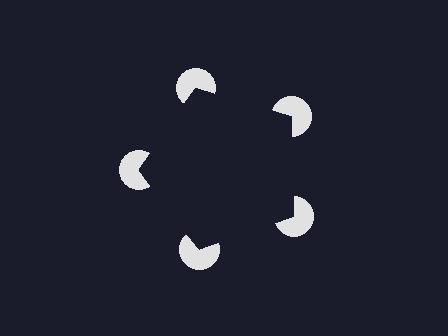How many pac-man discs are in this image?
There are 5 — one at each vertex of the illusory pentagon.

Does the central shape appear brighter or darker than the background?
It typically appears slightly darker than the background, even though no actual brightness change is drawn.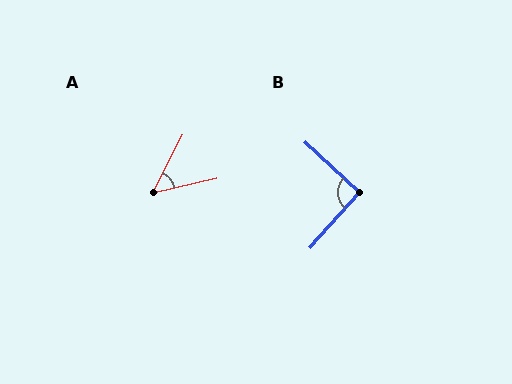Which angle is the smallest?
A, at approximately 50 degrees.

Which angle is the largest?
B, at approximately 91 degrees.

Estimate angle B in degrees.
Approximately 91 degrees.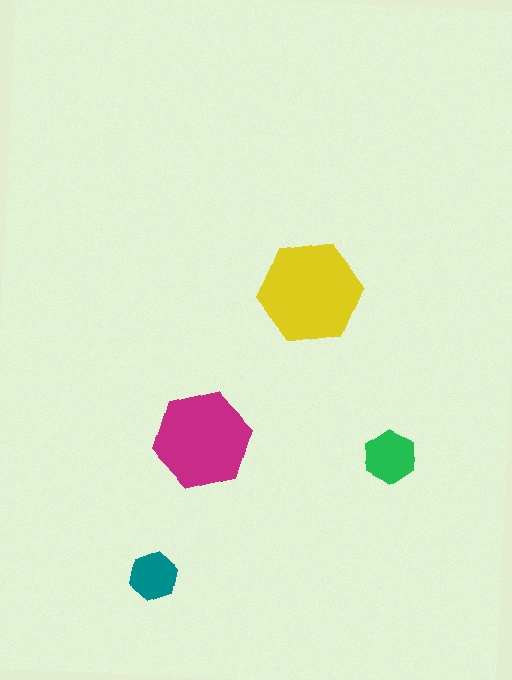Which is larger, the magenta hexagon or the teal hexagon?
The magenta one.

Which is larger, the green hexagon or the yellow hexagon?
The yellow one.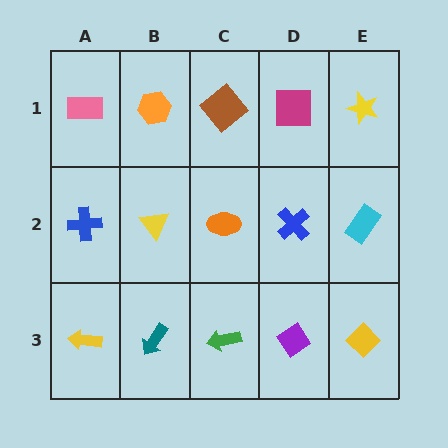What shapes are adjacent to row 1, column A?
A blue cross (row 2, column A), an orange hexagon (row 1, column B).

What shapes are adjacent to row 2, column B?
An orange hexagon (row 1, column B), a teal arrow (row 3, column B), a blue cross (row 2, column A), an orange ellipse (row 2, column C).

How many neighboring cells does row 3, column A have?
2.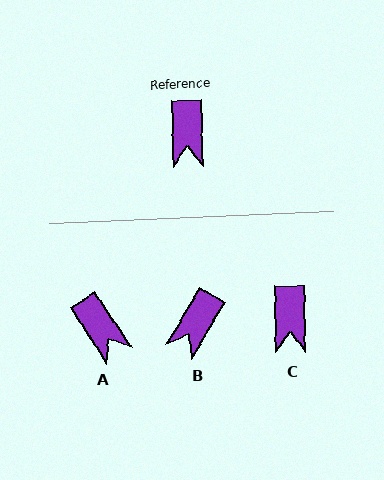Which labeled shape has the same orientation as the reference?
C.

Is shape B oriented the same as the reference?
No, it is off by about 31 degrees.